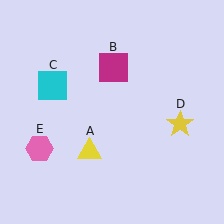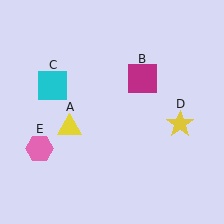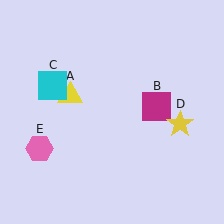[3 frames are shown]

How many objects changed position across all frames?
2 objects changed position: yellow triangle (object A), magenta square (object B).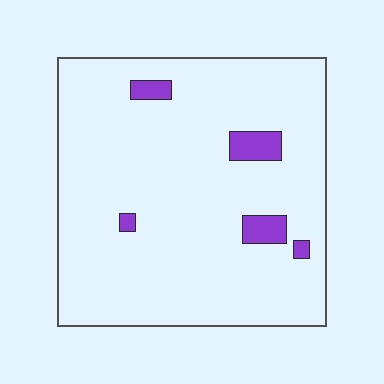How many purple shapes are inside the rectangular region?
5.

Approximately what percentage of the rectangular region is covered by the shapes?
Approximately 5%.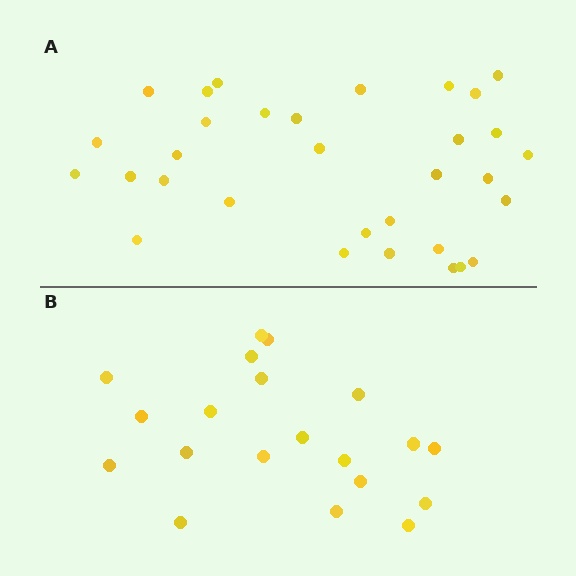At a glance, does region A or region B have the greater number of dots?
Region A (the top region) has more dots.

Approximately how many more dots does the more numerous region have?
Region A has roughly 12 or so more dots than region B.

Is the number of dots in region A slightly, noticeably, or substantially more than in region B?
Region A has substantially more. The ratio is roughly 1.6 to 1.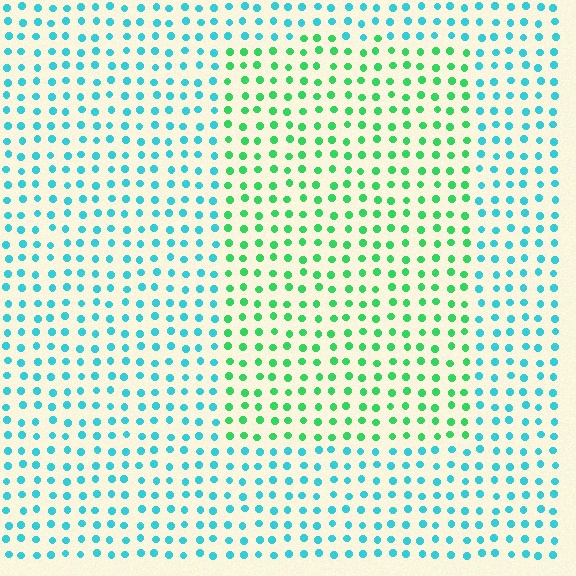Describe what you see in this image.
The image is filled with small cyan elements in a uniform arrangement. A rectangle-shaped region is visible where the elements are tinted to a slightly different hue, forming a subtle color boundary.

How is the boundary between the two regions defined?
The boundary is defined purely by a slight shift in hue (about 47 degrees). Spacing, size, and orientation are identical on both sides.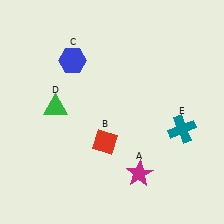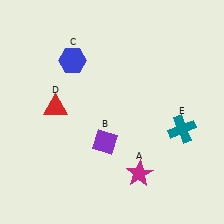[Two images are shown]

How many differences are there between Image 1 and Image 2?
There are 2 differences between the two images.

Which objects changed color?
B changed from red to purple. D changed from green to red.